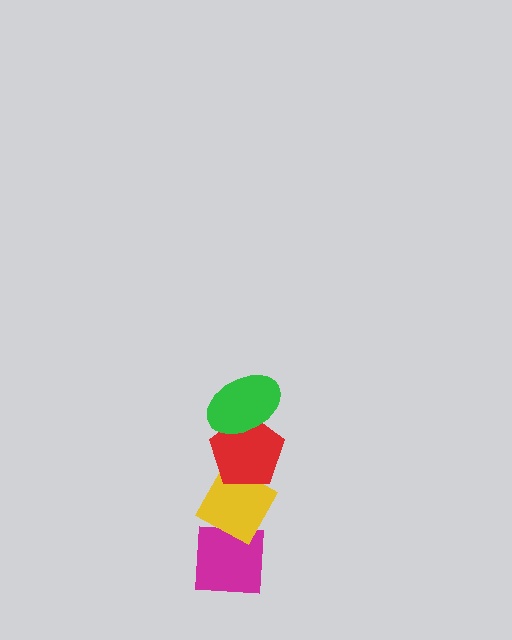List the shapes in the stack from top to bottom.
From top to bottom: the green ellipse, the red pentagon, the yellow diamond, the magenta square.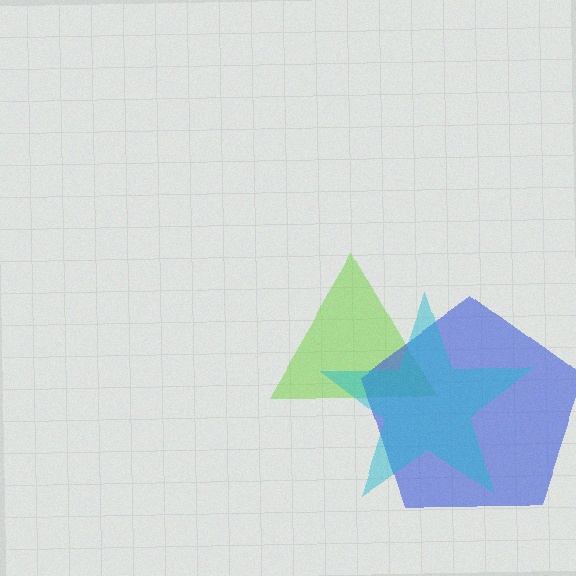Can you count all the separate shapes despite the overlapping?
Yes, there are 3 separate shapes.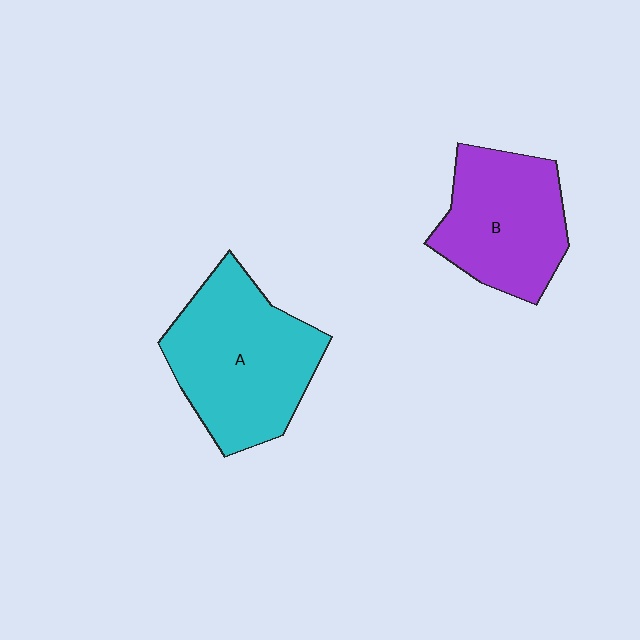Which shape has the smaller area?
Shape B (purple).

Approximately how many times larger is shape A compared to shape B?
Approximately 1.3 times.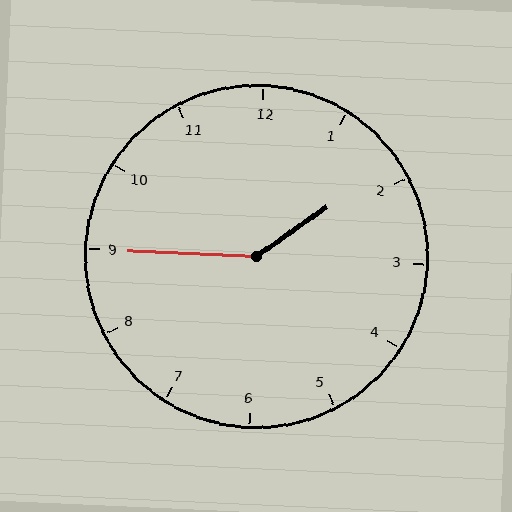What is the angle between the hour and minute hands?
Approximately 142 degrees.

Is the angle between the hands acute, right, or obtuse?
It is obtuse.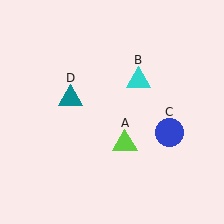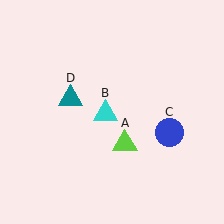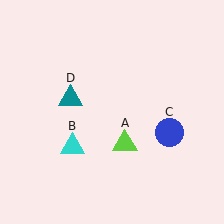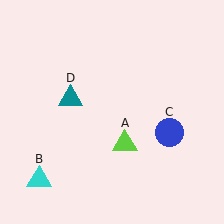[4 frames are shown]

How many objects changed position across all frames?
1 object changed position: cyan triangle (object B).